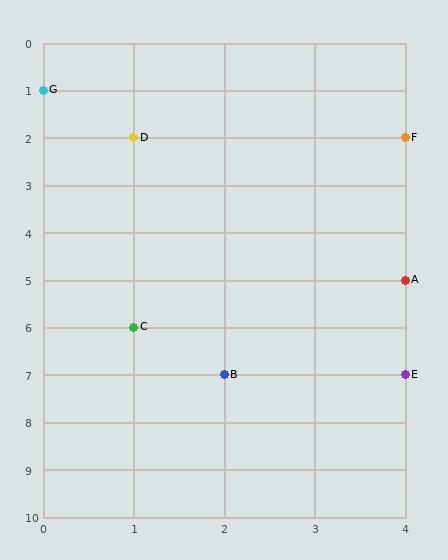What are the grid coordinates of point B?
Point B is at grid coordinates (2, 7).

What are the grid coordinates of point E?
Point E is at grid coordinates (4, 7).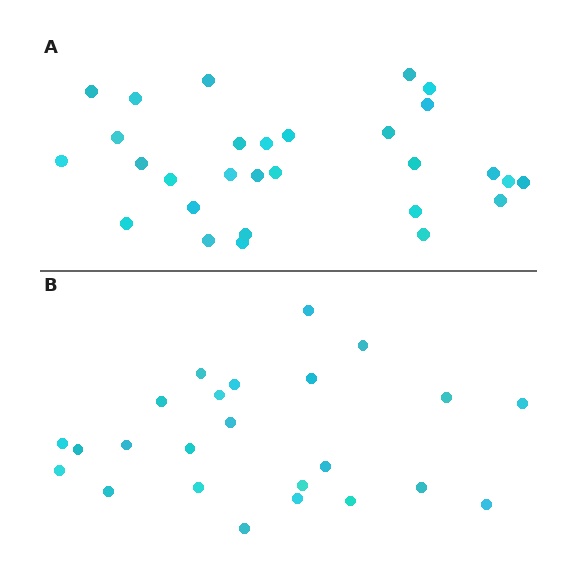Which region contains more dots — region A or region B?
Region A (the top region) has more dots.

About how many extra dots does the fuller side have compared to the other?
Region A has about 5 more dots than region B.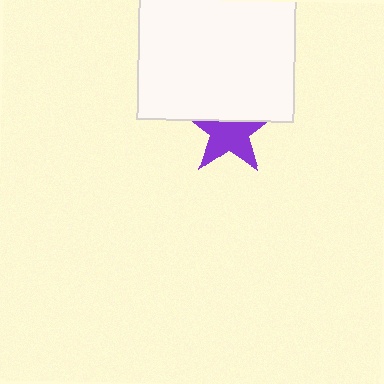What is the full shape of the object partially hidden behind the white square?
The partially hidden object is a purple star.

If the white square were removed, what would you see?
You would see the complete purple star.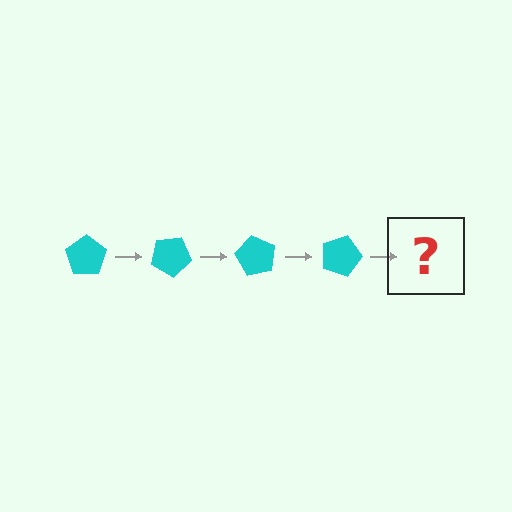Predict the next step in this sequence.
The next step is a cyan pentagon rotated 120 degrees.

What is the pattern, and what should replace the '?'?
The pattern is that the pentagon rotates 30 degrees each step. The '?' should be a cyan pentagon rotated 120 degrees.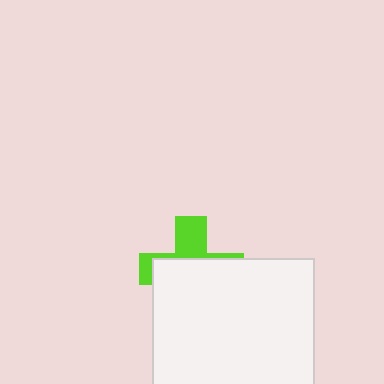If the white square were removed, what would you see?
You would see the complete lime cross.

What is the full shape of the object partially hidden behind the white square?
The partially hidden object is a lime cross.